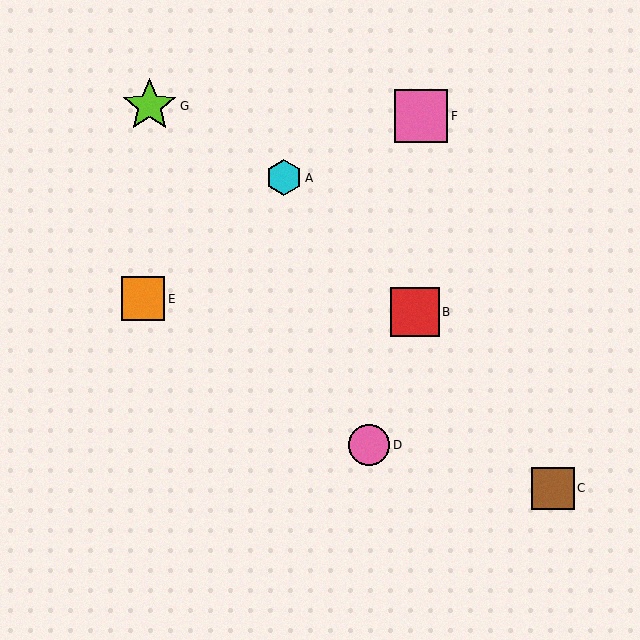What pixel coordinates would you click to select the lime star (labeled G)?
Click at (150, 106) to select the lime star G.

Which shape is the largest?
The lime star (labeled G) is the largest.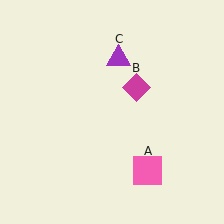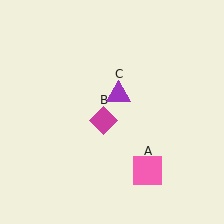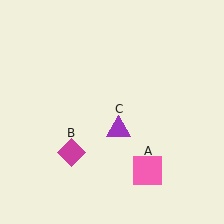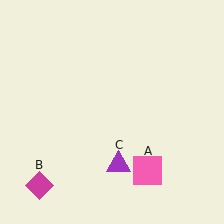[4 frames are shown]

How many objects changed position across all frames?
2 objects changed position: magenta diamond (object B), purple triangle (object C).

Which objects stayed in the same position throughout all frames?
Pink square (object A) remained stationary.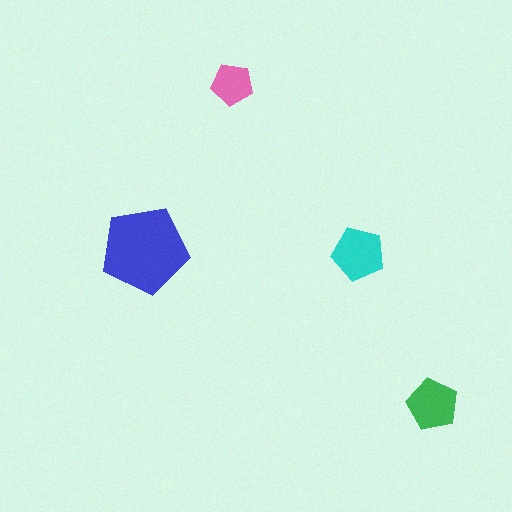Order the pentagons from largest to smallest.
the blue one, the cyan one, the green one, the pink one.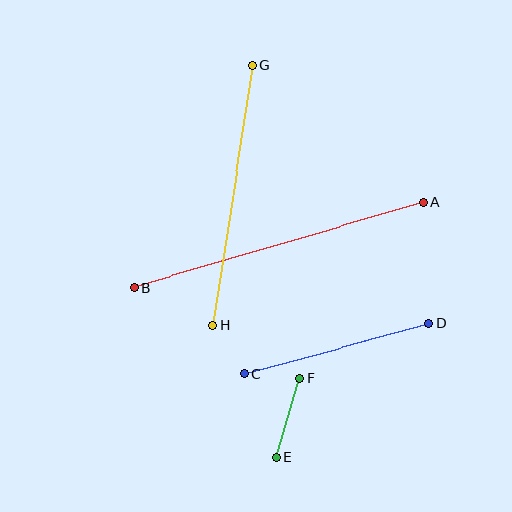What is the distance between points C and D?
The distance is approximately 192 pixels.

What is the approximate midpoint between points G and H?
The midpoint is at approximately (233, 195) pixels.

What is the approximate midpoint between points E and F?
The midpoint is at approximately (288, 418) pixels.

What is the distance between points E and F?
The distance is approximately 83 pixels.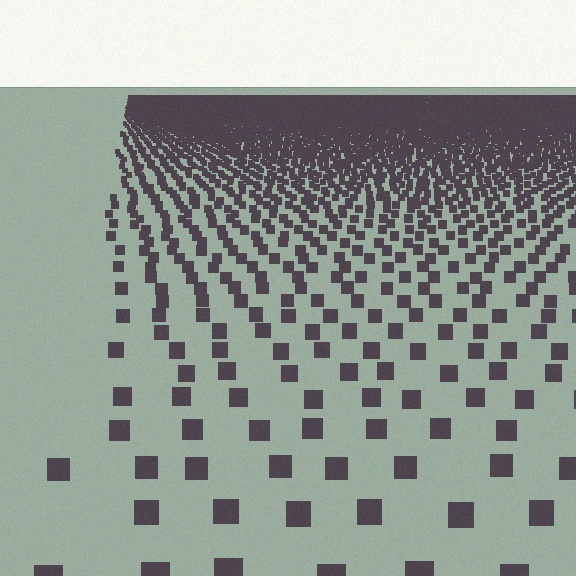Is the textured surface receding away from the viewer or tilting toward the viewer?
The surface is receding away from the viewer. Texture elements get smaller and denser toward the top.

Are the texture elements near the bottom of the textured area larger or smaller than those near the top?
Larger. Near the bottom, elements are closer to the viewer and appear at a bigger on-screen size.